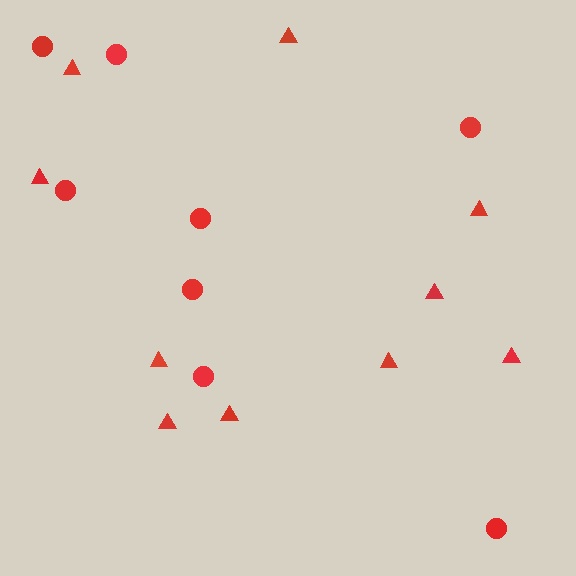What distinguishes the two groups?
There are 2 groups: one group of circles (8) and one group of triangles (10).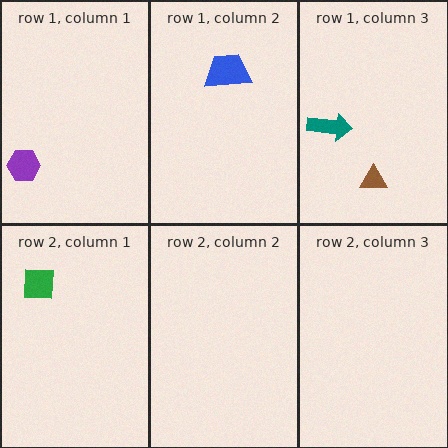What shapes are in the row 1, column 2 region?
The blue trapezoid.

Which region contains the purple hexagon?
The row 1, column 1 region.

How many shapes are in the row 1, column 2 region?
1.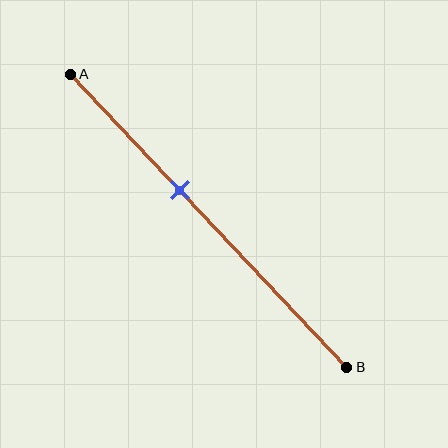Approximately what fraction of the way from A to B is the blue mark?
The blue mark is approximately 40% of the way from A to B.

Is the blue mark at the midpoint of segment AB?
No, the mark is at about 40% from A, not at the 50% midpoint.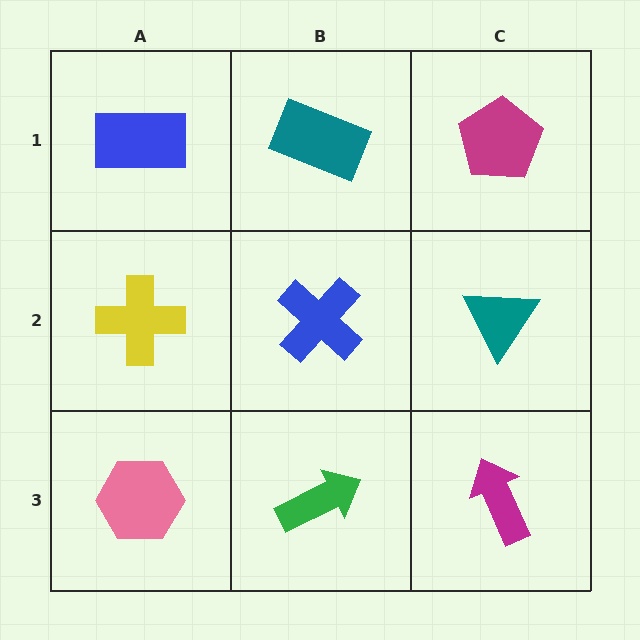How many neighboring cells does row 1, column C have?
2.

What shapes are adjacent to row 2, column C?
A magenta pentagon (row 1, column C), a magenta arrow (row 3, column C), a blue cross (row 2, column B).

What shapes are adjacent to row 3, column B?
A blue cross (row 2, column B), a pink hexagon (row 3, column A), a magenta arrow (row 3, column C).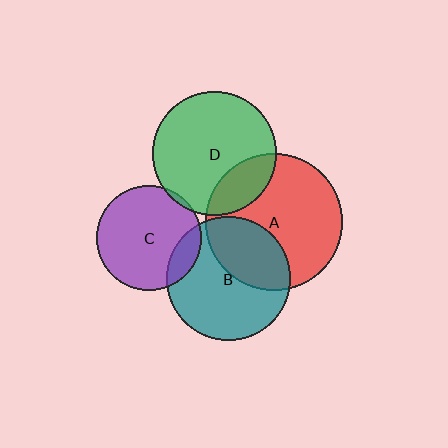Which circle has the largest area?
Circle A (red).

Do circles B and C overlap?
Yes.